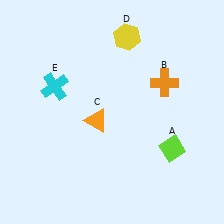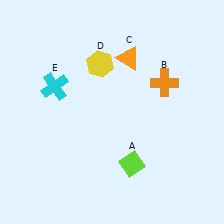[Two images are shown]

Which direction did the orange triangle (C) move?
The orange triangle (C) moved up.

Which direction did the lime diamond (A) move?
The lime diamond (A) moved left.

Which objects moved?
The objects that moved are: the lime diamond (A), the orange triangle (C), the yellow hexagon (D).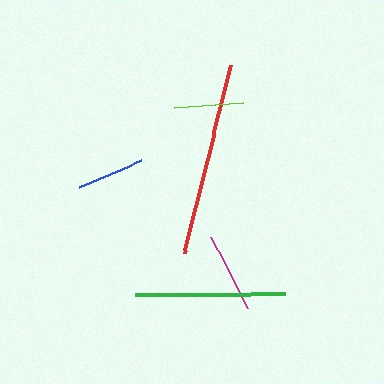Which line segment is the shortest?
The blue line is the shortest at approximately 68 pixels.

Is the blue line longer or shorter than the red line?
The red line is longer than the blue line.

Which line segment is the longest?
The red line is the longest at approximately 194 pixels.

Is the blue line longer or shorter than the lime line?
The lime line is longer than the blue line.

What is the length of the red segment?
The red segment is approximately 194 pixels long.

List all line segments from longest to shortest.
From longest to shortest: red, green, magenta, lime, blue.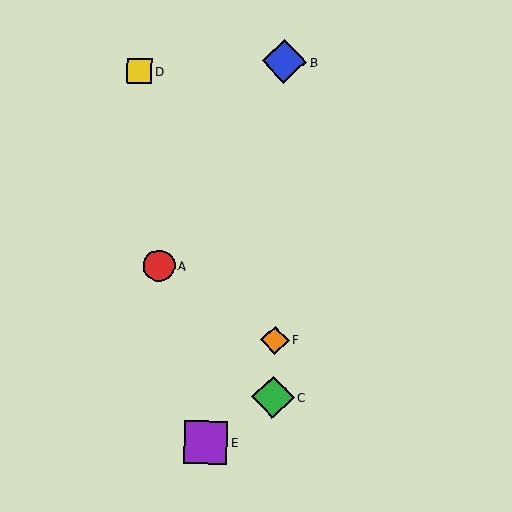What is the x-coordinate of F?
Object F is at x≈275.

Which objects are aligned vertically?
Objects B, C, F are aligned vertically.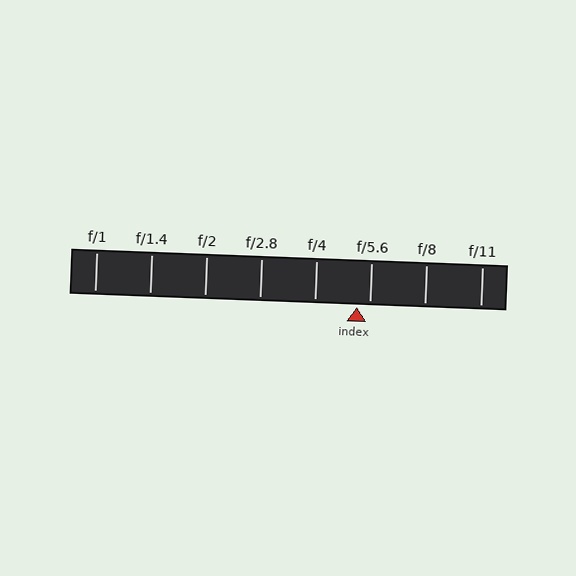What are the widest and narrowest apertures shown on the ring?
The widest aperture shown is f/1 and the narrowest is f/11.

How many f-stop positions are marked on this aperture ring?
There are 8 f-stop positions marked.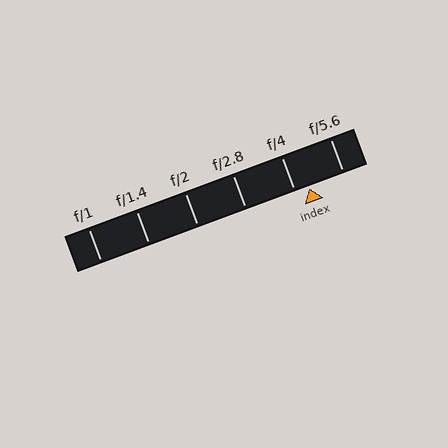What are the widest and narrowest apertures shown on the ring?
The widest aperture shown is f/1 and the narrowest is f/5.6.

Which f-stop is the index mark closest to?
The index mark is closest to f/4.